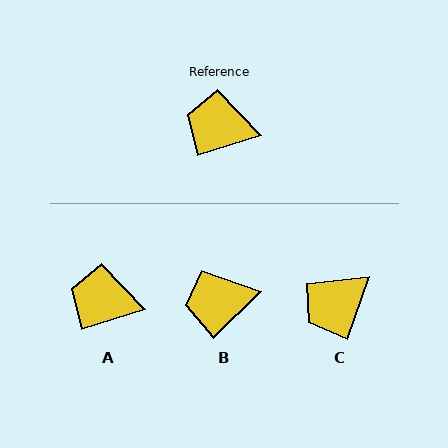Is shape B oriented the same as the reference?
No, it is off by about 26 degrees.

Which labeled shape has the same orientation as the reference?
A.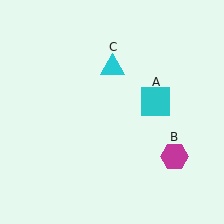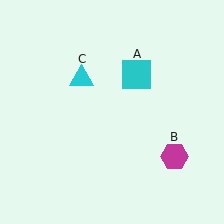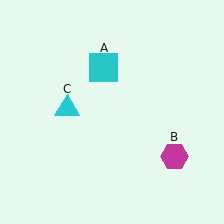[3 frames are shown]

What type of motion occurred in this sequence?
The cyan square (object A), cyan triangle (object C) rotated counterclockwise around the center of the scene.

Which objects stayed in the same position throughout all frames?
Magenta hexagon (object B) remained stationary.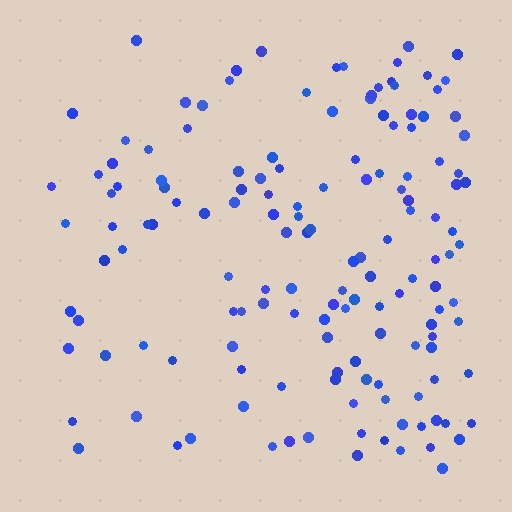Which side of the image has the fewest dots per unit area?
The left.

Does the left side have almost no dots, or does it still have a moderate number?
Still a moderate number, just noticeably fewer than the right.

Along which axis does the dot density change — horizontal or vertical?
Horizontal.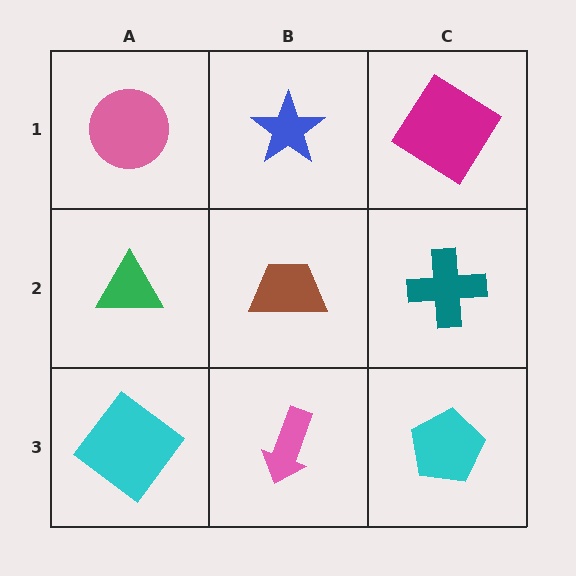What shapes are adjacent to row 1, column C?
A teal cross (row 2, column C), a blue star (row 1, column B).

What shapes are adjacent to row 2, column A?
A pink circle (row 1, column A), a cyan diamond (row 3, column A), a brown trapezoid (row 2, column B).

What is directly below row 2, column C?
A cyan pentagon.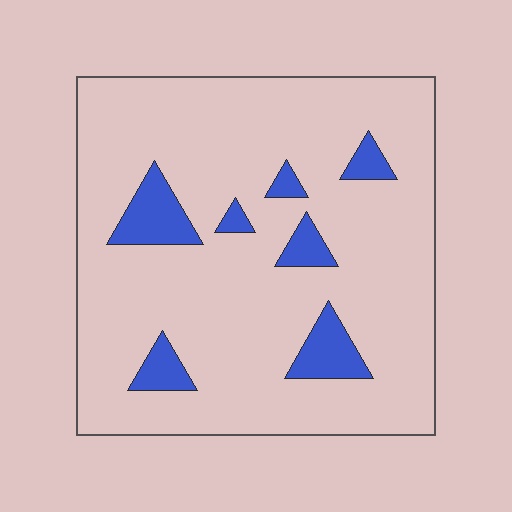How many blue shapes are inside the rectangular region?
7.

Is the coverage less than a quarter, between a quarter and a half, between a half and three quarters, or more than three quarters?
Less than a quarter.